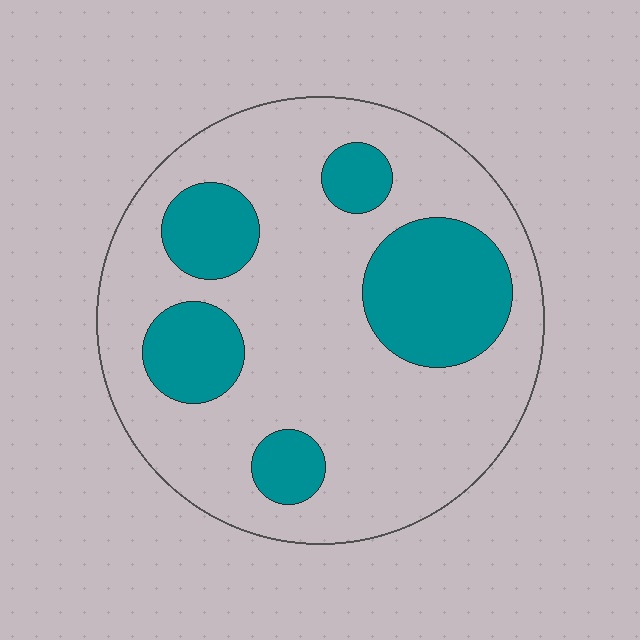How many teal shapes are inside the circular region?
5.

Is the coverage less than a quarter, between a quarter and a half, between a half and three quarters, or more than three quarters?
Between a quarter and a half.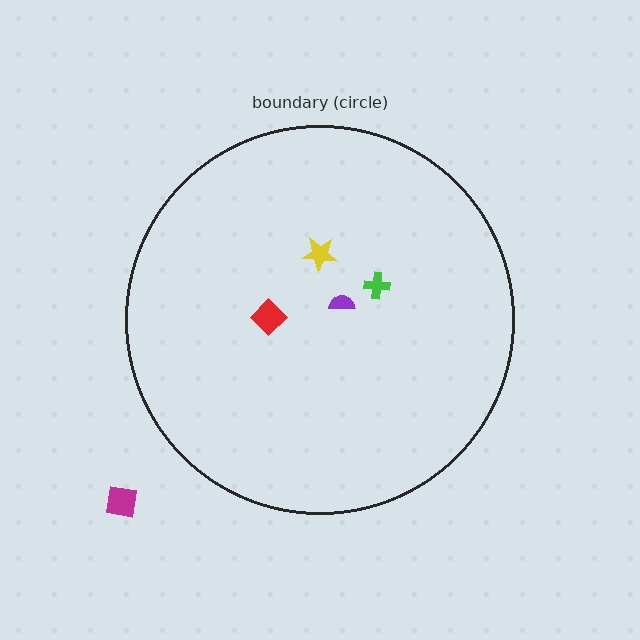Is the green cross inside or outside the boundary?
Inside.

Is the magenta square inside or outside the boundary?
Outside.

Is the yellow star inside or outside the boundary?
Inside.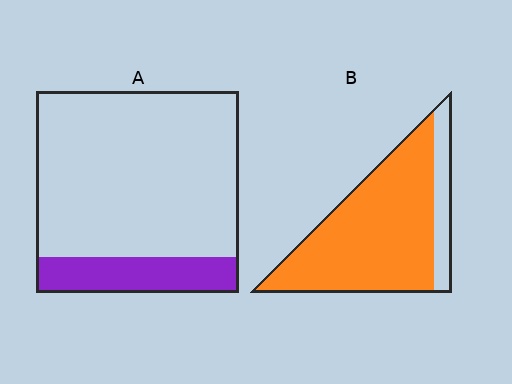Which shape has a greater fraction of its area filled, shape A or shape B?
Shape B.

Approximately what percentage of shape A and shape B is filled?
A is approximately 20% and B is approximately 85%.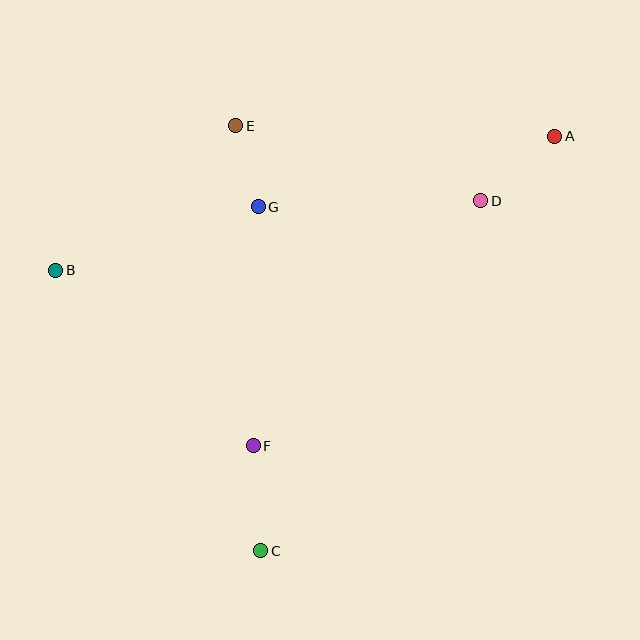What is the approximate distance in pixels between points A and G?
The distance between A and G is approximately 304 pixels.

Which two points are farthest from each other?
Points A and B are farthest from each other.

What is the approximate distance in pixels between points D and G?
The distance between D and G is approximately 222 pixels.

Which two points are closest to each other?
Points E and G are closest to each other.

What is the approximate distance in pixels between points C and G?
The distance between C and G is approximately 344 pixels.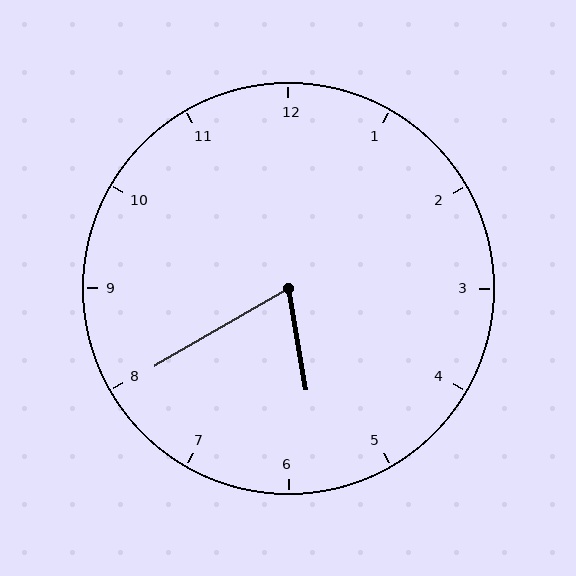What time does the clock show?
5:40.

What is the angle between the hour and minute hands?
Approximately 70 degrees.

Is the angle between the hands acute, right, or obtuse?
It is acute.